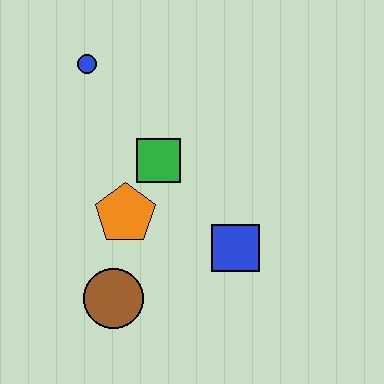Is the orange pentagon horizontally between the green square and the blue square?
No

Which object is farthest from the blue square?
The blue circle is farthest from the blue square.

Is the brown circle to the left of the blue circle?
No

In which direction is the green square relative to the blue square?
The green square is above the blue square.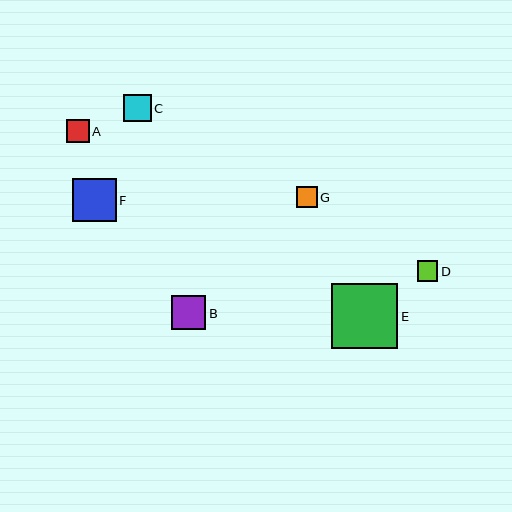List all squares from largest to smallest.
From largest to smallest: E, F, B, C, A, G, D.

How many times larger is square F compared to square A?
Square F is approximately 1.9 times the size of square A.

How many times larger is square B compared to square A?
Square B is approximately 1.5 times the size of square A.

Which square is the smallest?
Square D is the smallest with a size of approximately 20 pixels.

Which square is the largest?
Square E is the largest with a size of approximately 66 pixels.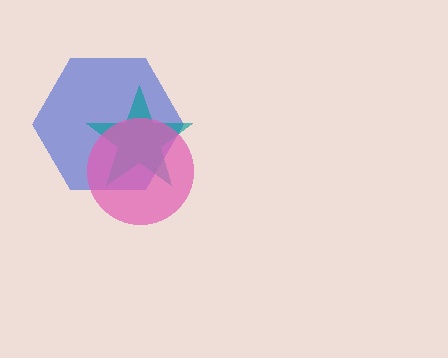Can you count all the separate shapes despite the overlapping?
Yes, there are 3 separate shapes.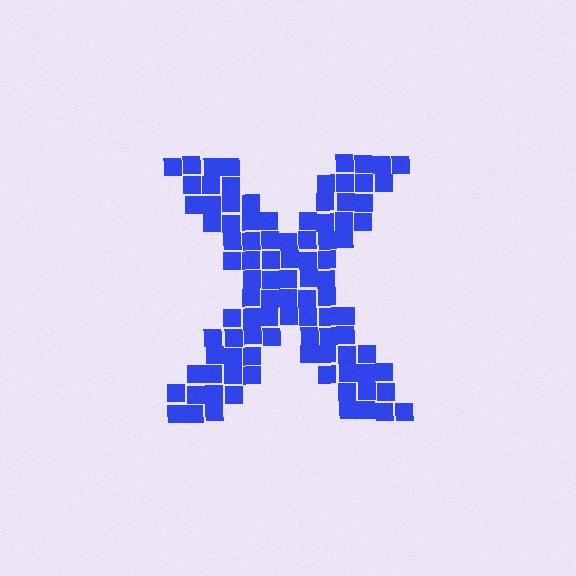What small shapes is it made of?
It is made of small squares.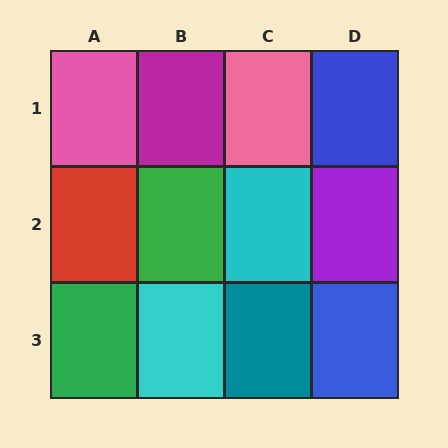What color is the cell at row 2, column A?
Red.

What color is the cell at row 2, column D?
Purple.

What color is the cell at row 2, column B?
Green.